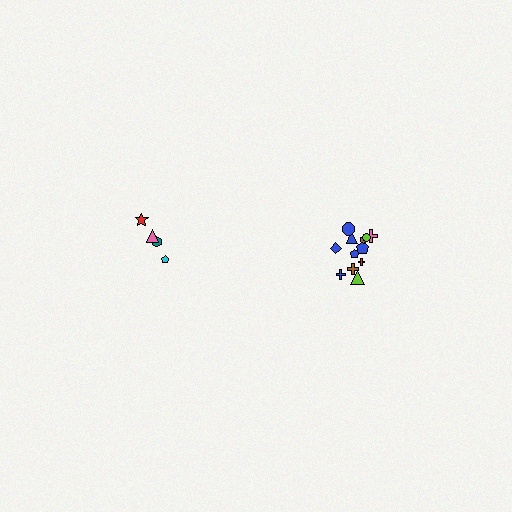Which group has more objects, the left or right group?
The right group.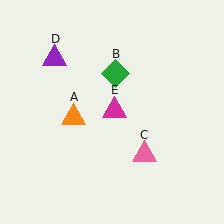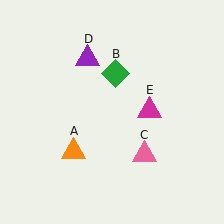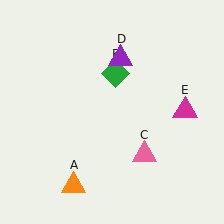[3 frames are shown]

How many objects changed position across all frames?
3 objects changed position: orange triangle (object A), purple triangle (object D), magenta triangle (object E).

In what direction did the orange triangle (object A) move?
The orange triangle (object A) moved down.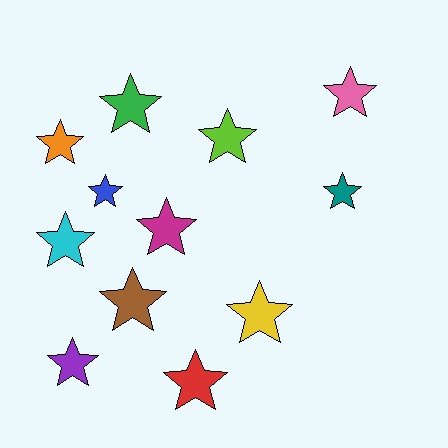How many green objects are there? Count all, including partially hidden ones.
There is 1 green object.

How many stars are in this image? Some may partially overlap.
There are 12 stars.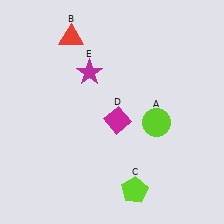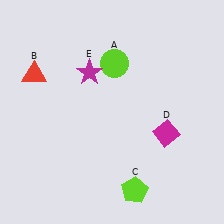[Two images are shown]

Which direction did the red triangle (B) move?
The red triangle (B) moved left.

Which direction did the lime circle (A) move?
The lime circle (A) moved up.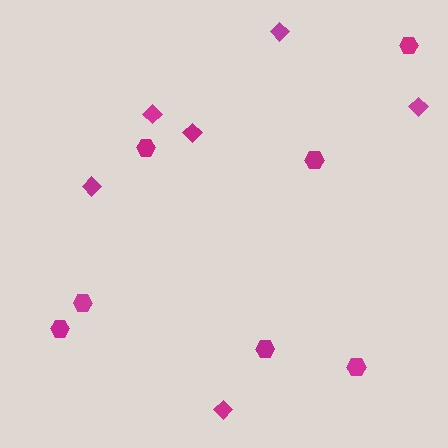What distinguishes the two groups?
There are 2 groups: one group of diamonds (6) and one group of hexagons (7).